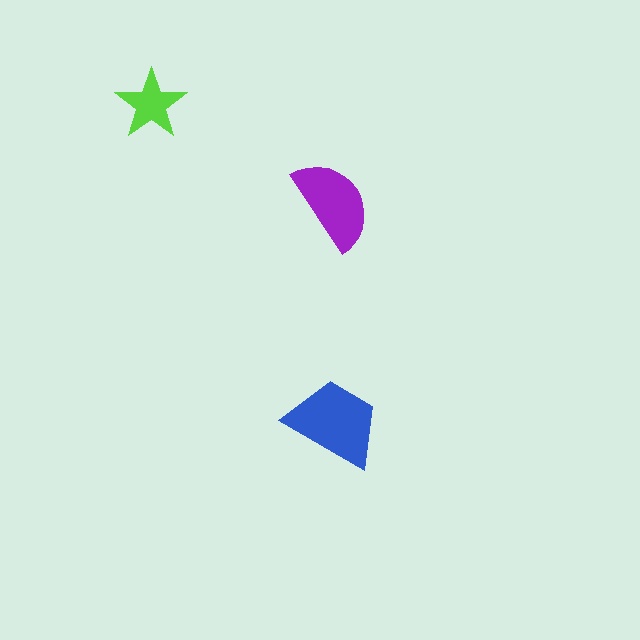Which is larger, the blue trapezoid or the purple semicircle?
The blue trapezoid.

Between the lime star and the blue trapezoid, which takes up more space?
The blue trapezoid.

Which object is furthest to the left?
The lime star is leftmost.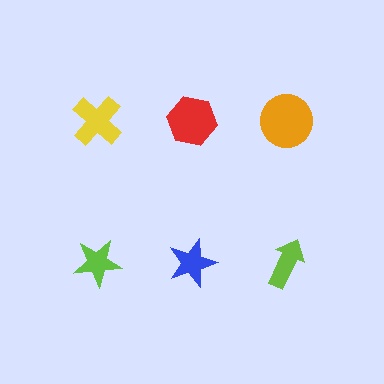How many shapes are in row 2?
3 shapes.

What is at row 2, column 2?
A blue star.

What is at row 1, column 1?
A yellow cross.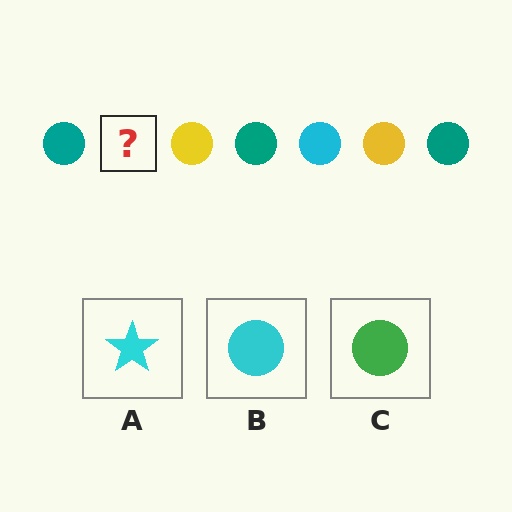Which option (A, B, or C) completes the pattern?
B.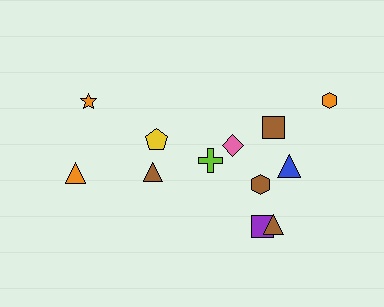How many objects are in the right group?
There are 8 objects.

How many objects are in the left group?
There are 4 objects.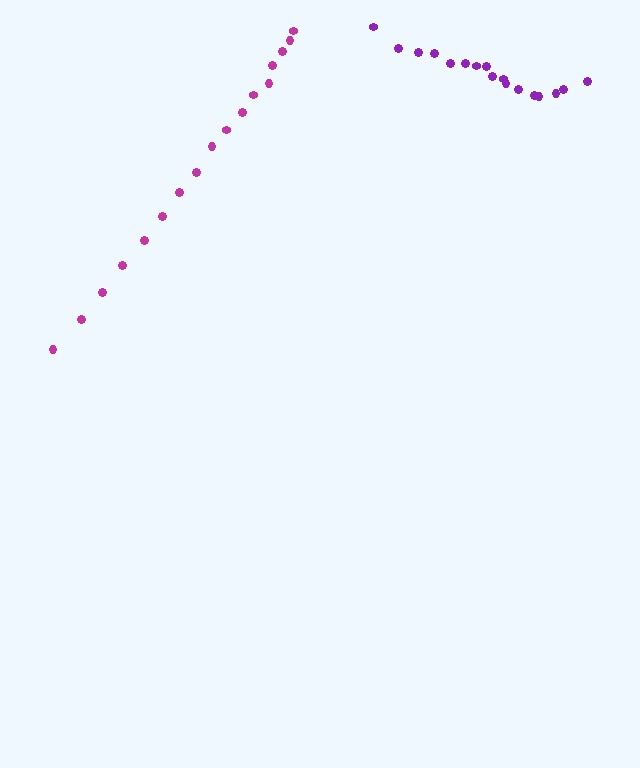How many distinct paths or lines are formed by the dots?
There are 2 distinct paths.